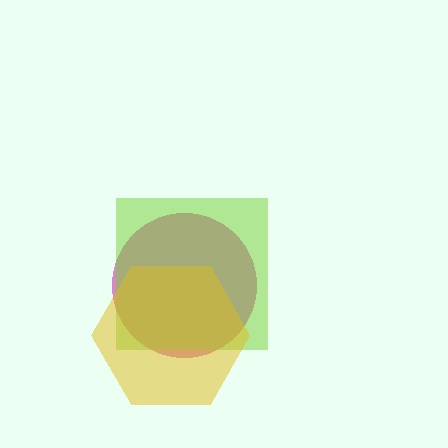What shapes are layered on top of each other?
The layered shapes are: a magenta circle, a lime square, a yellow hexagon.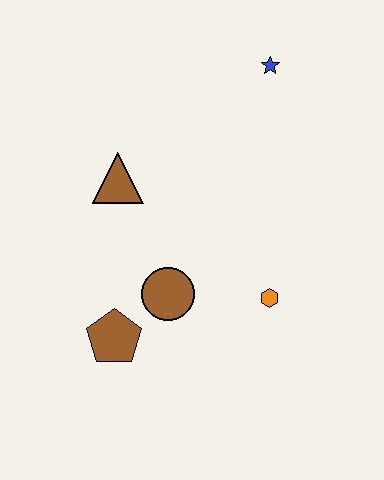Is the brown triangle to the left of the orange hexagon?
Yes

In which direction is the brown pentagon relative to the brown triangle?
The brown pentagon is below the brown triangle.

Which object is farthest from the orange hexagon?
The blue star is farthest from the orange hexagon.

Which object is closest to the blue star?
The brown triangle is closest to the blue star.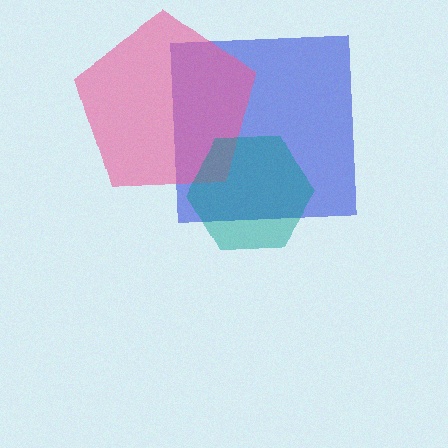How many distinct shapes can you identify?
There are 3 distinct shapes: a blue square, a pink pentagon, a teal hexagon.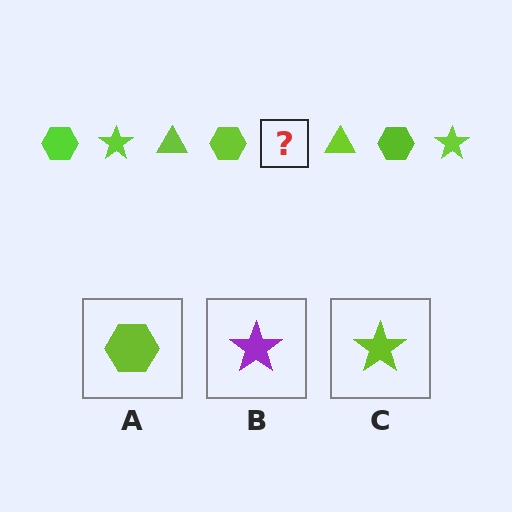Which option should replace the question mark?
Option C.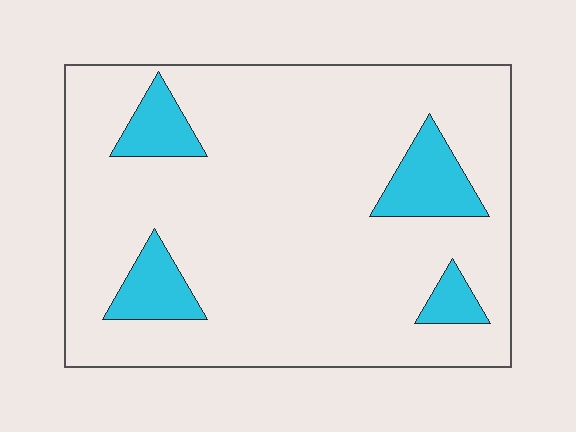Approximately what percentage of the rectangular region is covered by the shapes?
Approximately 15%.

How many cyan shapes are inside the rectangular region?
4.